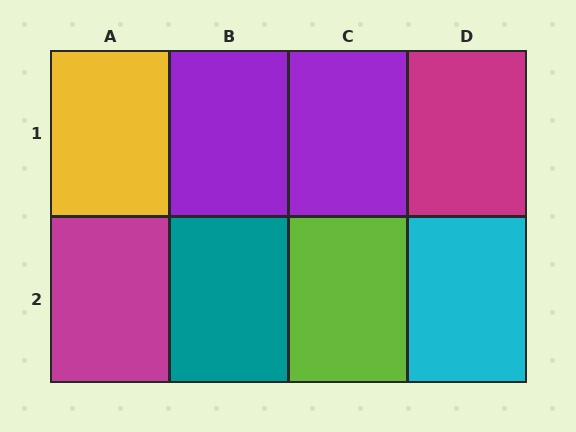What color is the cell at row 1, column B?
Purple.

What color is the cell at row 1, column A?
Yellow.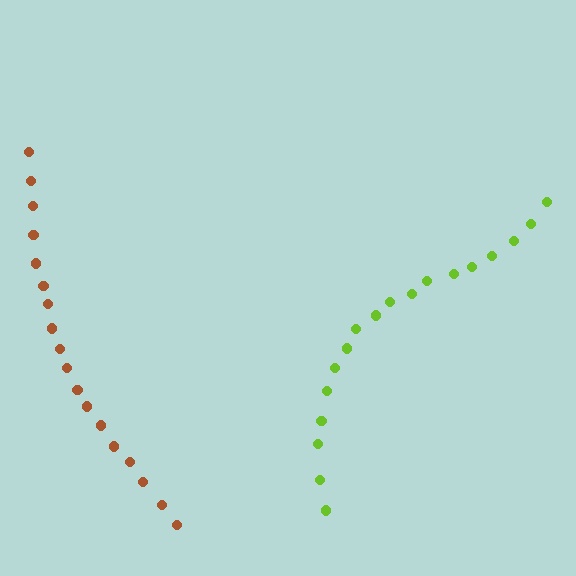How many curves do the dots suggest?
There are 2 distinct paths.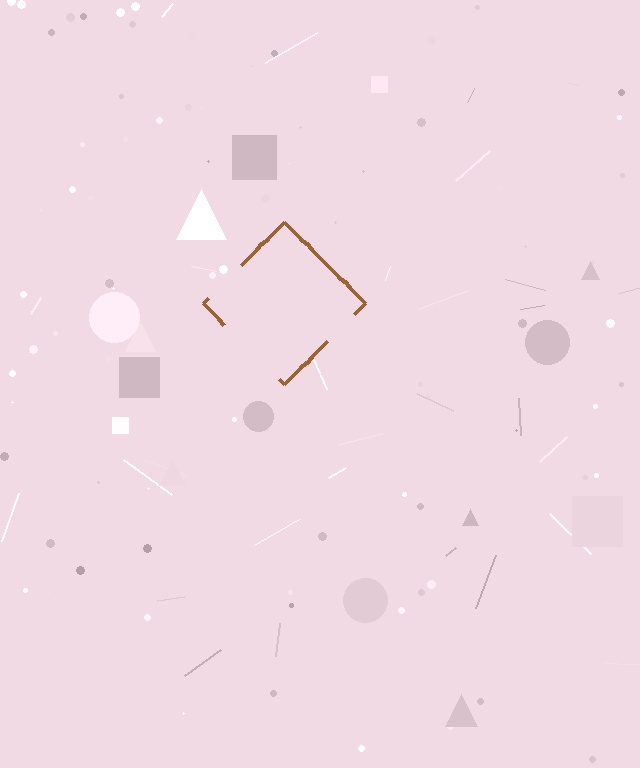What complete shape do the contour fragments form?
The contour fragments form a diamond.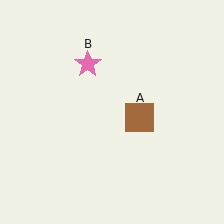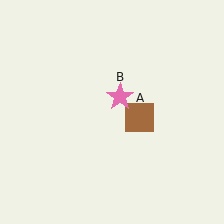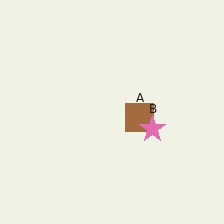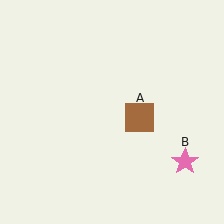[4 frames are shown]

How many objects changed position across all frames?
1 object changed position: pink star (object B).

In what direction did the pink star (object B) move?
The pink star (object B) moved down and to the right.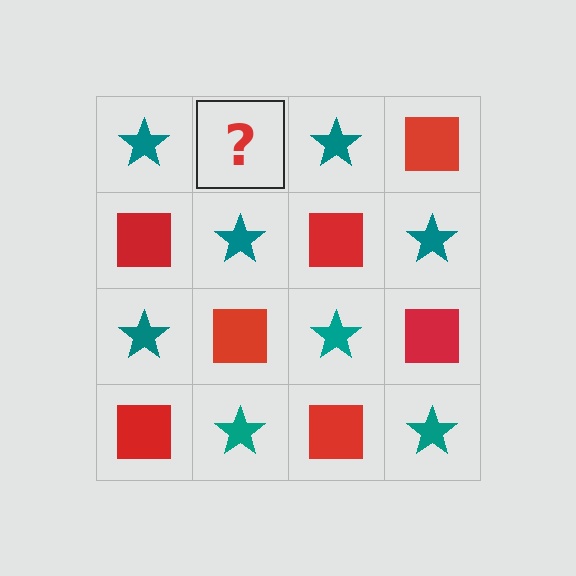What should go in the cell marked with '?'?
The missing cell should contain a red square.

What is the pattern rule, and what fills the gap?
The rule is that it alternates teal star and red square in a checkerboard pattern. The gap should be filled with a red square.